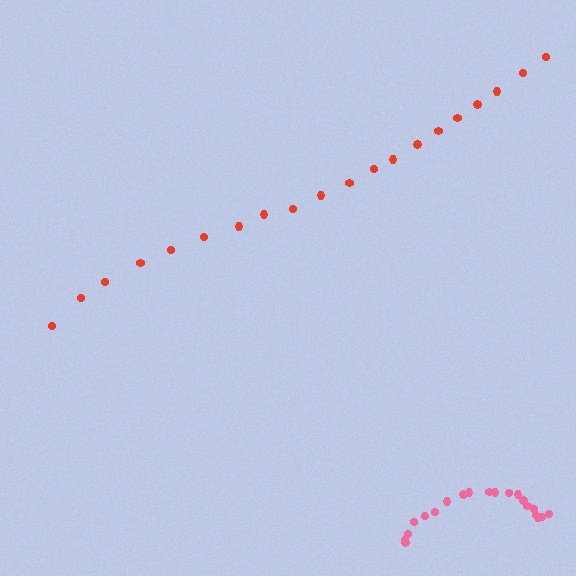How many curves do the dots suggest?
There are 2 distinct paths.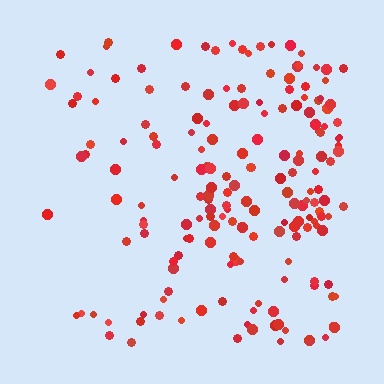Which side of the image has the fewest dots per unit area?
The left.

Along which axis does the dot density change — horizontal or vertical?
Horizontal.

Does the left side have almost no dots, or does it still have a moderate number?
Still a moderate number, just noticeably fewer than the right.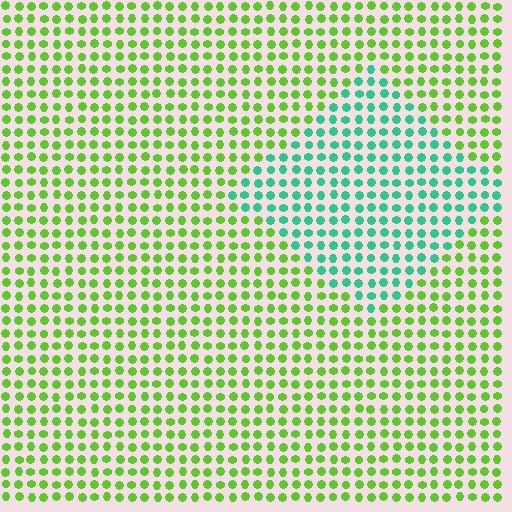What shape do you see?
I see a diamond.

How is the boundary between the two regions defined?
The boundary is defined purely by a slight shift in hue (about 56 degrees). Spacing, size, and orientation are identical on both sides.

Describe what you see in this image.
The image is filled with small lime elements in a uniform arrangement. A diamond-shaped region is visible where the elements are tinted to a slightly different hue, forming a subtle color boundary.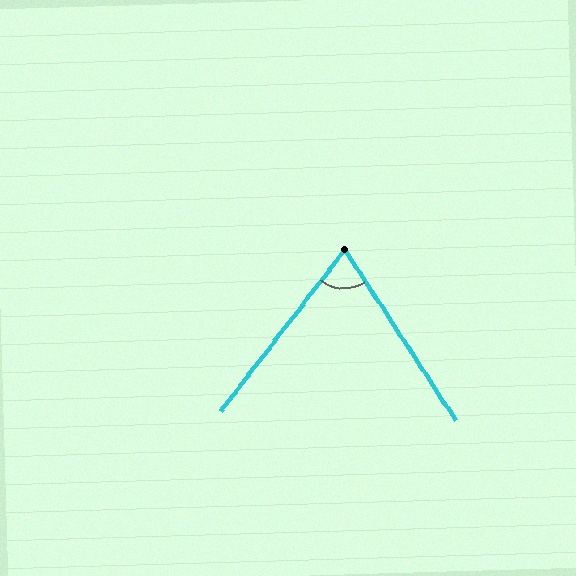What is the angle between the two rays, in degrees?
Approximately 71 degrees.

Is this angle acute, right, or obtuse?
It is acute.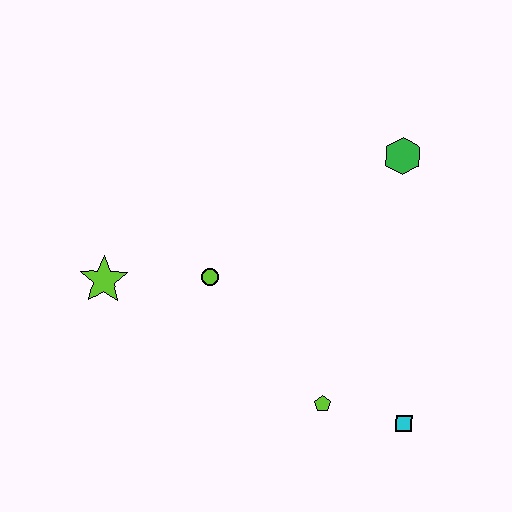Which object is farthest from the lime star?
The cyan square is farthest from the lime star.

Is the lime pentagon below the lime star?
Yes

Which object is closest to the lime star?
The lime circle is closest to the lime star.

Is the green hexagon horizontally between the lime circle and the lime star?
No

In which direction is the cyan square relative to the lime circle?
The cyan square is to the right of the lime circle.